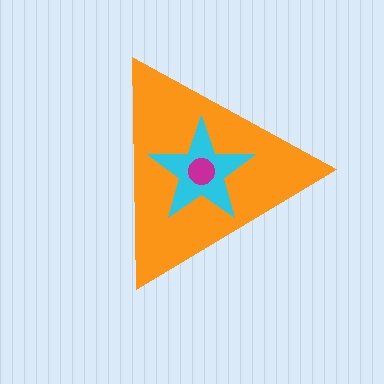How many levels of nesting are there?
3.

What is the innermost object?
The magenta circle.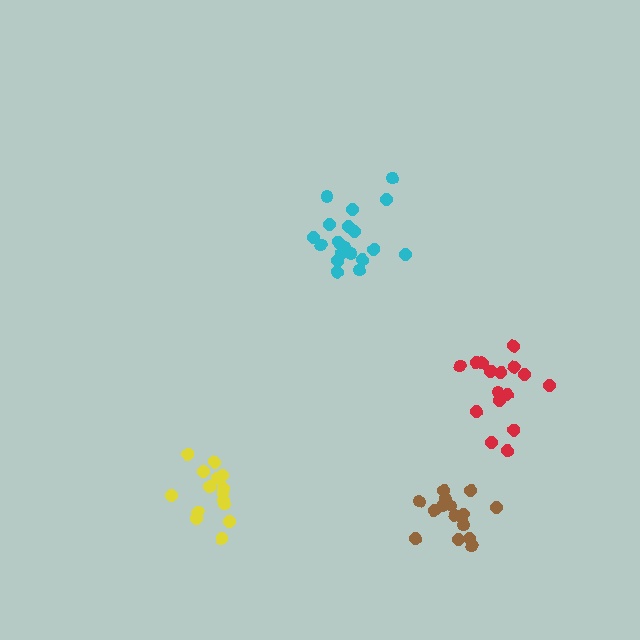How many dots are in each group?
Group 1: 20 dots, Group 2: 16 dots, Group 3: 15 dots, Group 4: 16 dots (67 total).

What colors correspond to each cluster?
The clusters are colored: cyan, brown, yellow, red.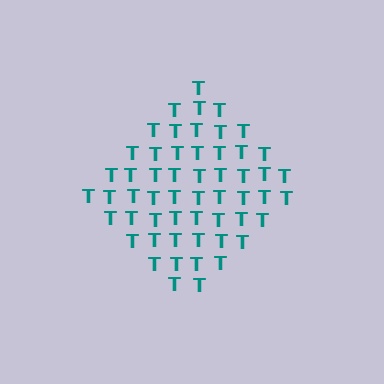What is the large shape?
The large shape is a diamond.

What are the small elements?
The small elements are letter T's.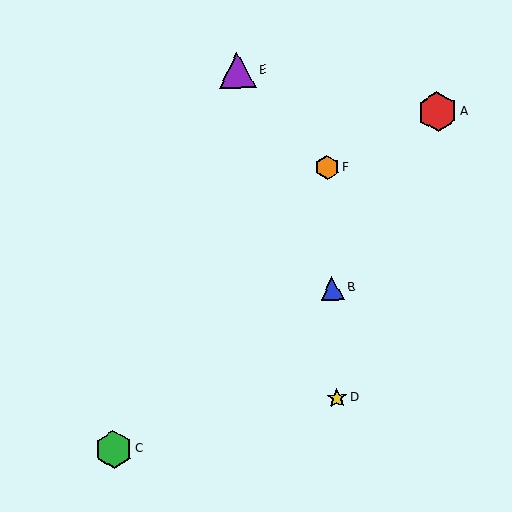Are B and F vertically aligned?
Yes, both are at x≈332.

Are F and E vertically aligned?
No, F is at x≈327 and E is at x≈237.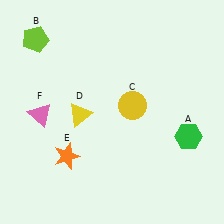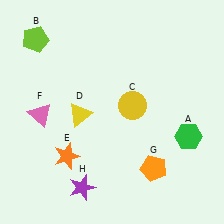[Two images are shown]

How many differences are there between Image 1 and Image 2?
There are 2 differences between the two images.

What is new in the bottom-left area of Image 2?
A purple star (H) was added in the bottom-left area of Image 2.